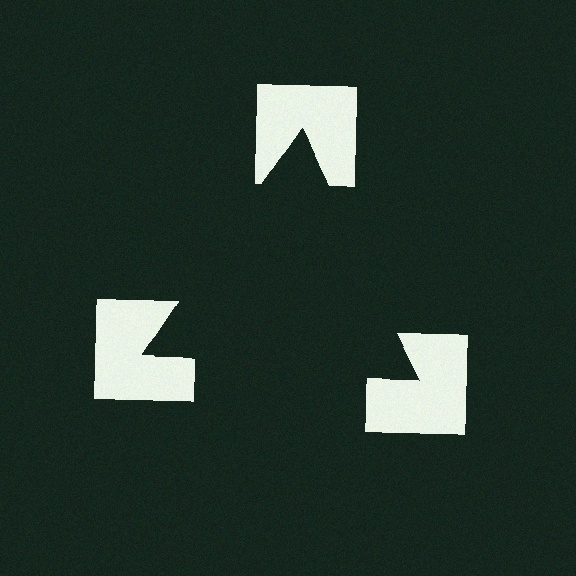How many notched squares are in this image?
There are 3 — one at each vertex of the illusory triangle.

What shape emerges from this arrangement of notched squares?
An illusory triangle — its edges are inferred from the aligned wedge cuts in the notched squares, not physically drawn.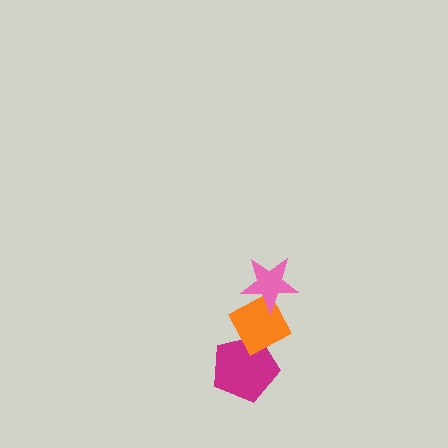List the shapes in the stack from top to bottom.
From top to bottom: the pink star, the orange diamond, the magenta pentagon.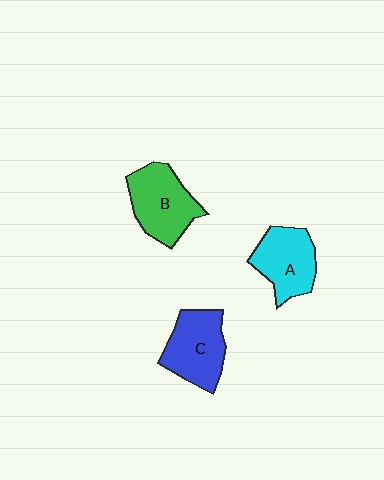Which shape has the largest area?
Shape B (green).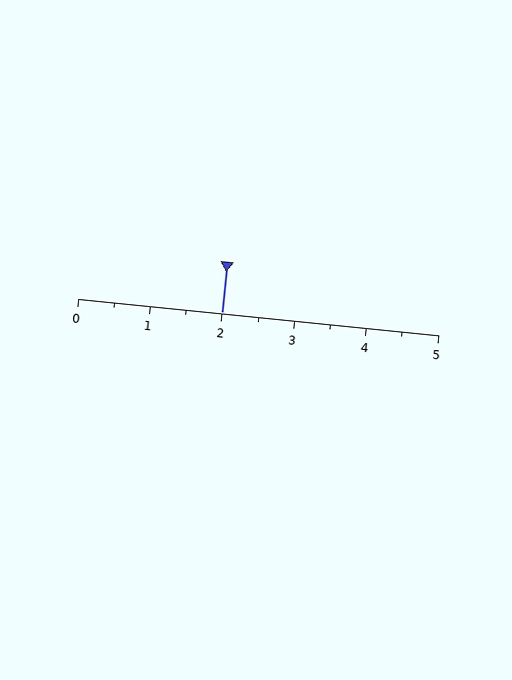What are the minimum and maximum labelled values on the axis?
The axis runs from 0 to 5.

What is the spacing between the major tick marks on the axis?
The major ticks are spaced 1 apart.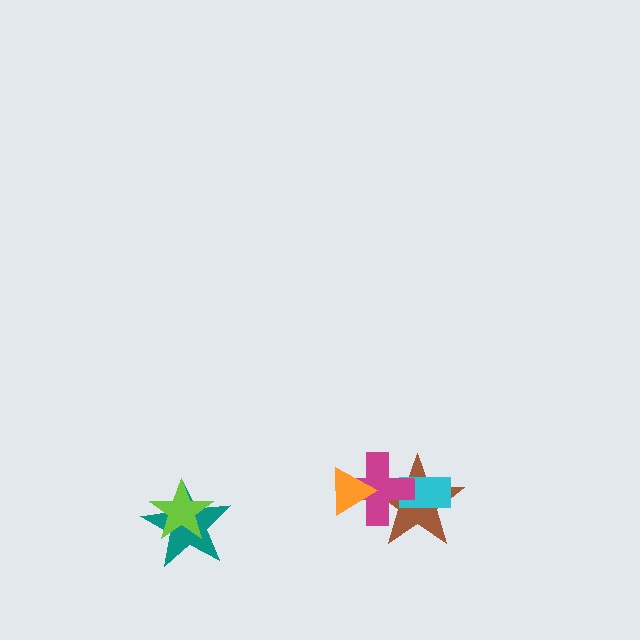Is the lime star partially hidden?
No, no other shape covers it.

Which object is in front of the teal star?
The lime star is in front of the teal star.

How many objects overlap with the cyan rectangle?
2 objects overlap with the cyan rectangle.